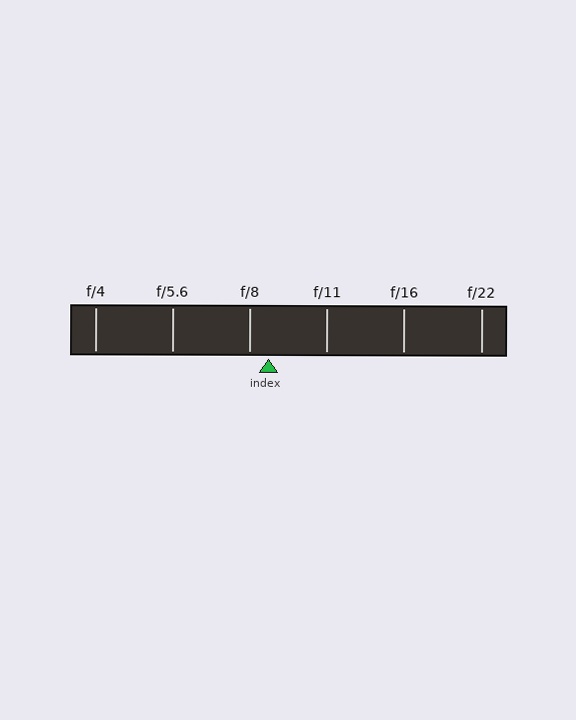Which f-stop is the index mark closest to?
The index mark is closest to f/8.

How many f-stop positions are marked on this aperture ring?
There are 6 f-stop positions marked.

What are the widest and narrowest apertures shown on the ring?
The widest aperture shown is f/4 and the narrowest is f/22.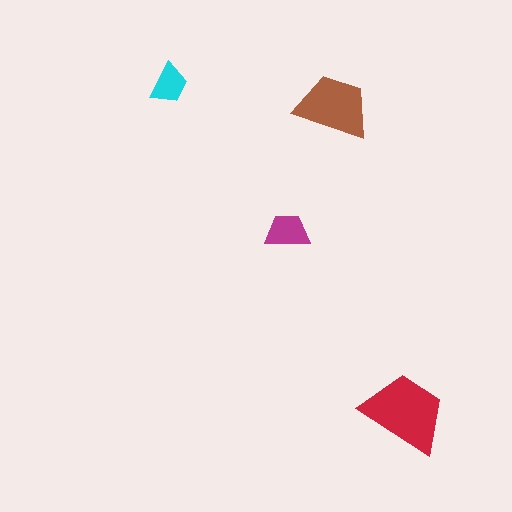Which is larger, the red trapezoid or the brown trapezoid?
The red one.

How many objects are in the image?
There are 4 objects in the image.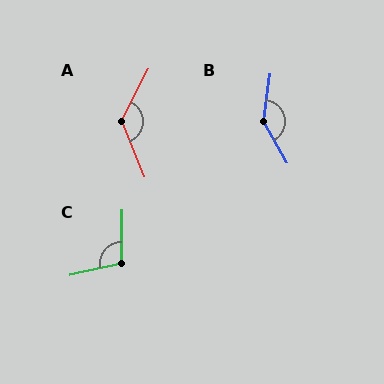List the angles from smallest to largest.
C (104°), A (130°), B (143°).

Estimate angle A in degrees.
Approximately 130 degrees.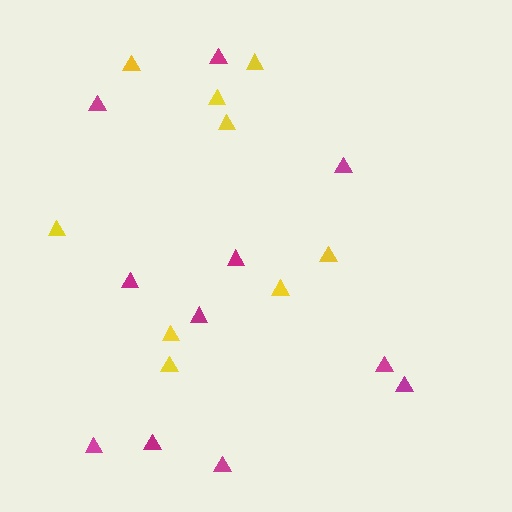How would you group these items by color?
There are 2 groups: one group of yellow triangles (9) and one group of magenta triangles (11).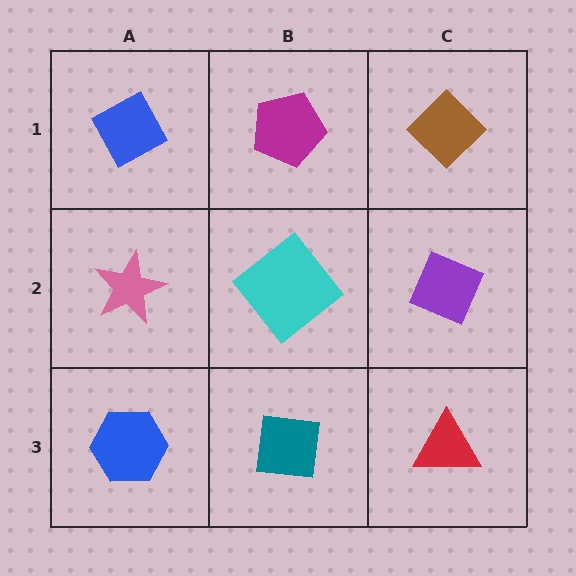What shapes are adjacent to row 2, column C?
A brown diamond (row 1, column C), a red triangle (row 3, column C), a cyan diamond (row 2, column B).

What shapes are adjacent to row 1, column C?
A purple diamond (row 2, column C), a magenta pentagon (row 1, column B).